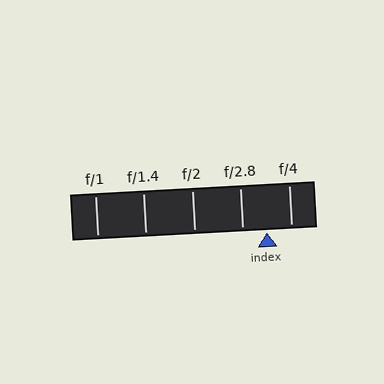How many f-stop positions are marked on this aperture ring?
There are 5 f-stop positions marked.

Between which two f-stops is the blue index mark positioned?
The index mark is between f/2.8 and f/4.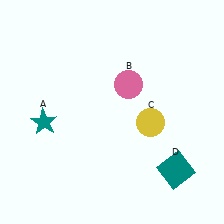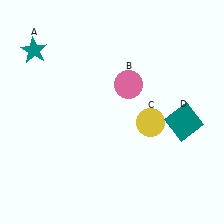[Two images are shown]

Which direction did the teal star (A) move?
The teal star (A) moved up.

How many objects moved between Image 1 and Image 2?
2 objects moved between the two images.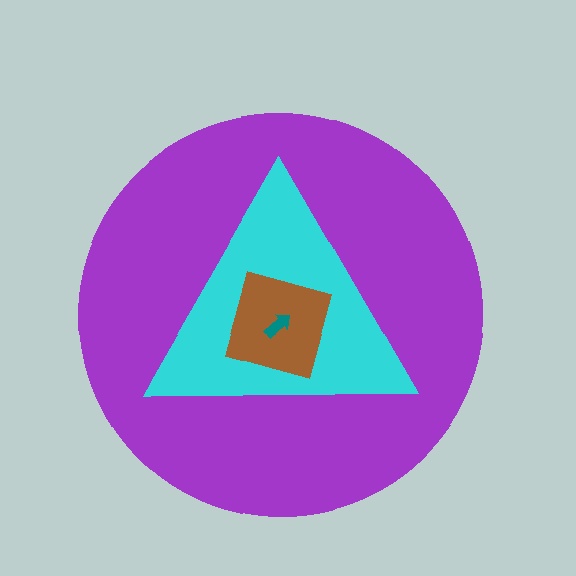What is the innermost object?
The teal arrow.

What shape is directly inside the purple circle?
The cyan triangle.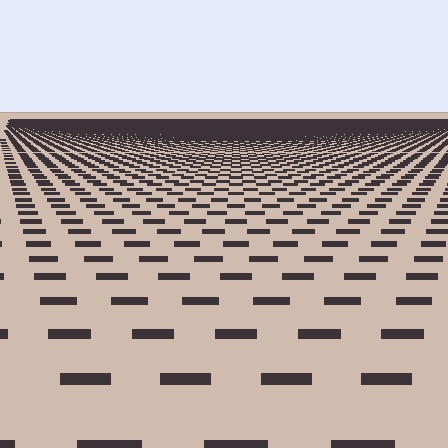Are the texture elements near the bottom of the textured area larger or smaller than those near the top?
Larger. Near the bottom, elements are closer to the viewer and appear at a bigger on-screen size.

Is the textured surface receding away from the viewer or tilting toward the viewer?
The surface is receding away from the viewer. Texture elements get smaller and denser toward the top.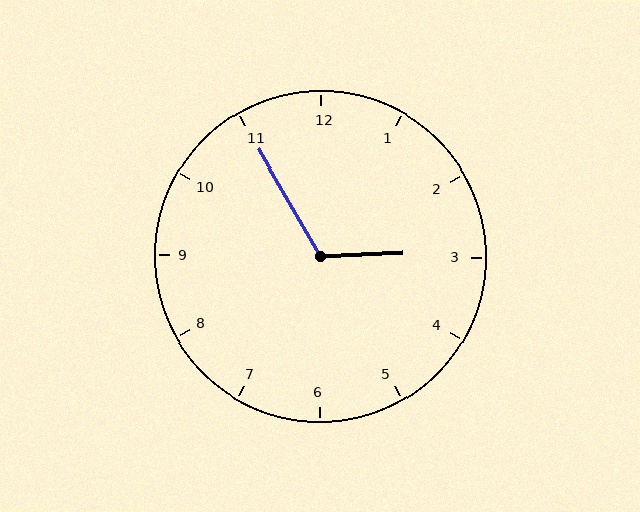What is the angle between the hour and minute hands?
Approximately 118 degrees.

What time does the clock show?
2:55.